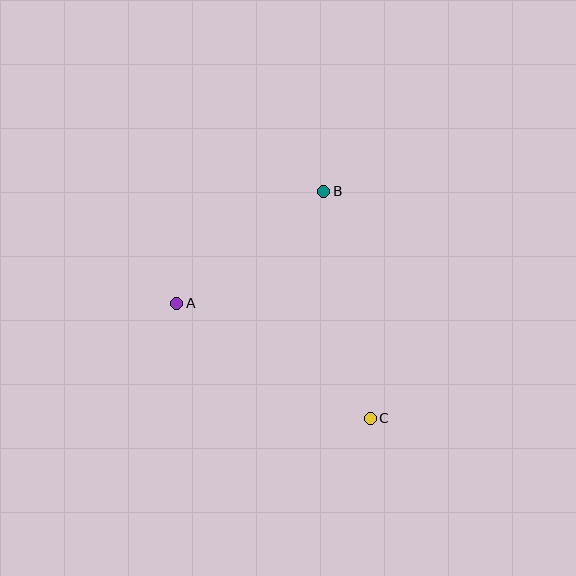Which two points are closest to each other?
Points A and B are closest to each other.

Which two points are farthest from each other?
Points B and C are farthest from each other.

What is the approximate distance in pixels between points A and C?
The distance between A and C is approximately 225 pixels.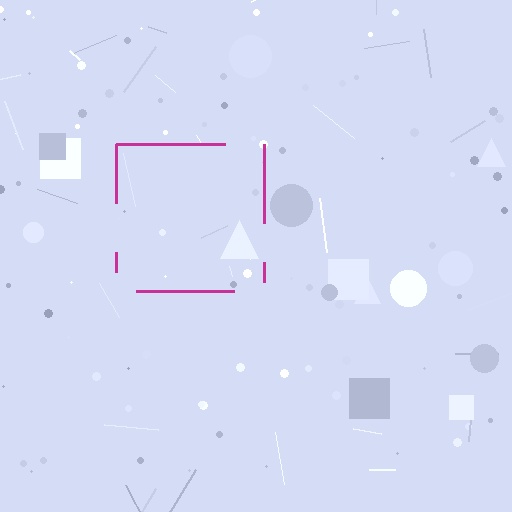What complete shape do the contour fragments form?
The contour fragments form a square.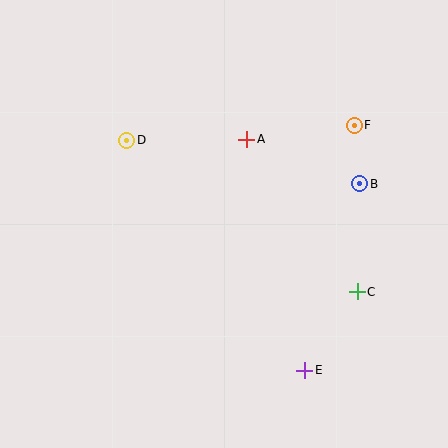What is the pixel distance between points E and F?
The distance between E and F is 250 pixels.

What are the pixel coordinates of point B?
Point B is at (360, 184).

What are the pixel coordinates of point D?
Point D is at (127, 140).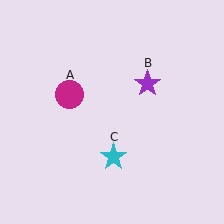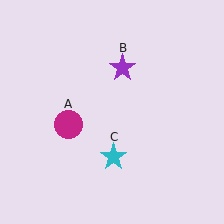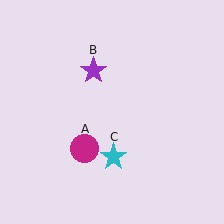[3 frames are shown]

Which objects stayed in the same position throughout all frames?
Cyan star (object C) remained stationary.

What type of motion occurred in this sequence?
The magenta circle (object A), purple star (object B) rotated counterclockwise around the center of the scene.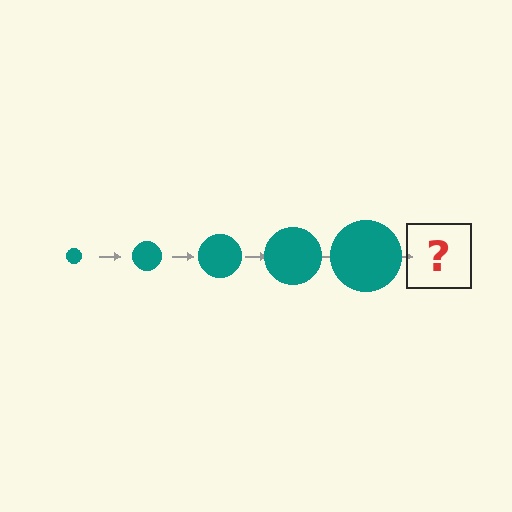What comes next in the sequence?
The next element should be a teal circle, larger than the previous one.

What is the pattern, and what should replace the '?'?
The pattern is that the circle gets progressively larger each step. The '?' should be a teal circle, larger than the previous one.